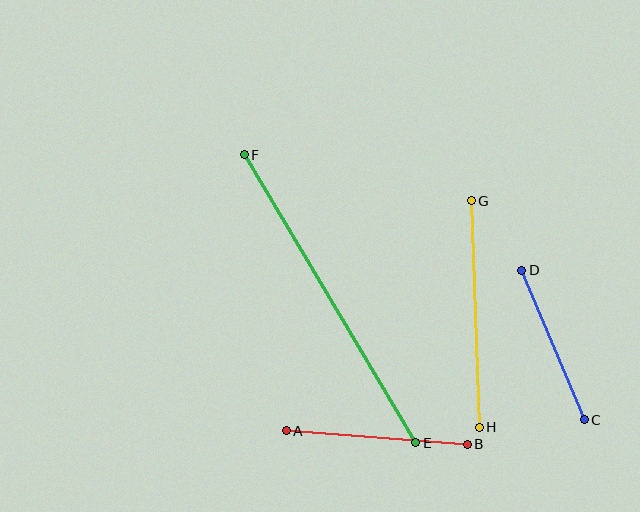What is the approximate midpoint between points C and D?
The midpoint is at approximately (553, 345) pixels.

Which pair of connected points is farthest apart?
Points E and F are farthest apart.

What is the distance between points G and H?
The distance is approximately 227 pixels.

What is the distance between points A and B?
The distance is approximately 182 pixels.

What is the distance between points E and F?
The distance is approximately 335 pixels.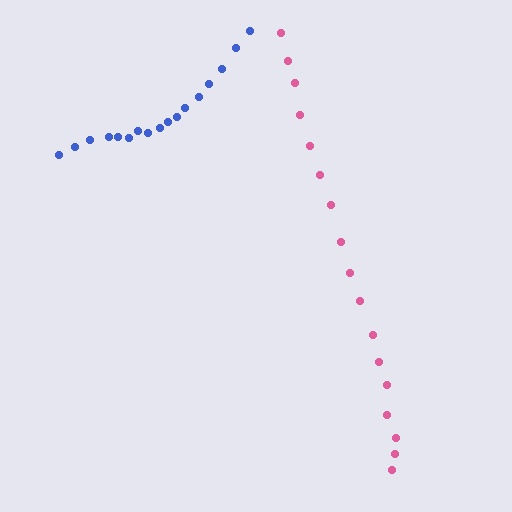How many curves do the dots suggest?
There are 2 distinct paths.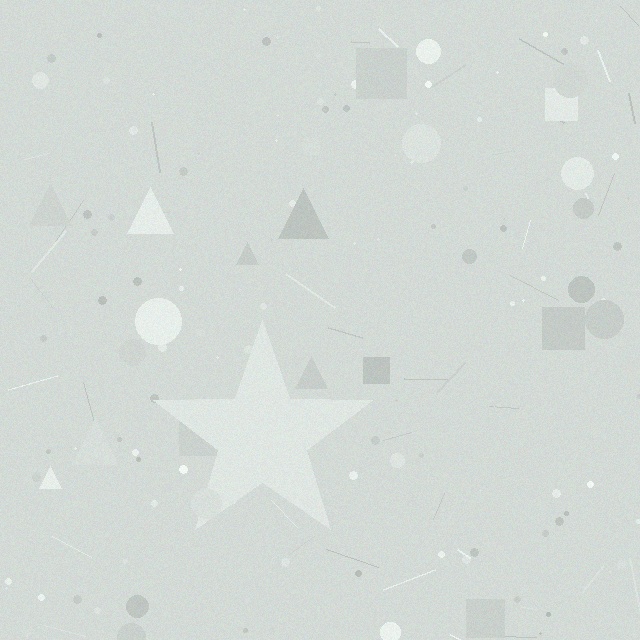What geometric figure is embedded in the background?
A star is embedded in the background.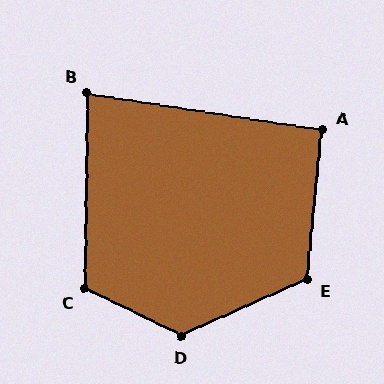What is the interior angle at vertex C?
Approximately 116 degrees (obtuse).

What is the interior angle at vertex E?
Approximately 120 degrees (obtuse).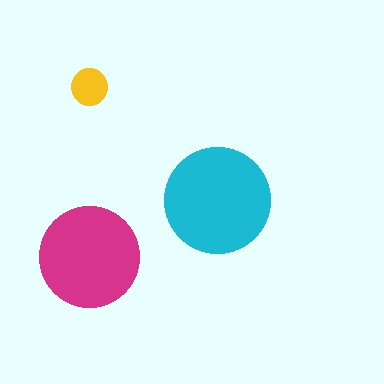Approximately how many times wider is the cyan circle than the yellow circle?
About 3 times wider.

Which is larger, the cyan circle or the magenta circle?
The cyan one.